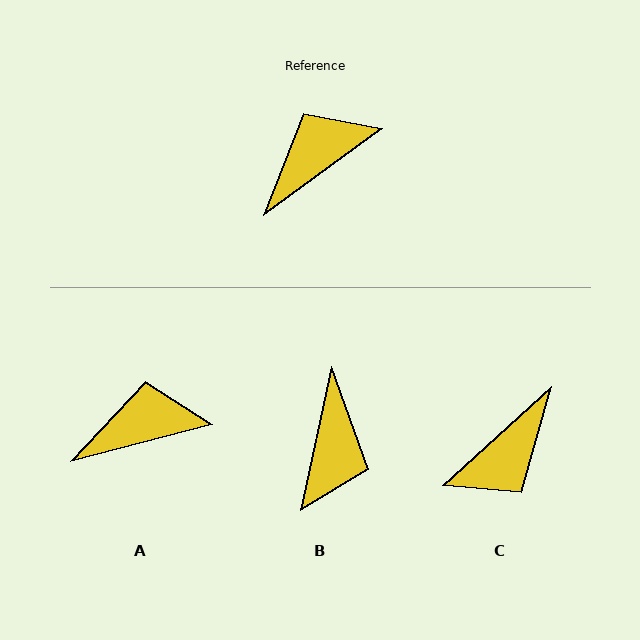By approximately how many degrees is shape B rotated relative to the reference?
Approximately 139 degrees clockwise.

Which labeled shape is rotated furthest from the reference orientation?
C, about 175 degrees away.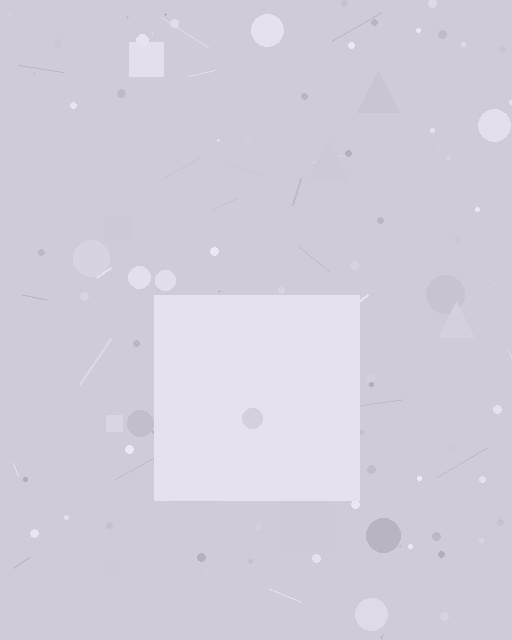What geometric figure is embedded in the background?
A square is embedded in the background.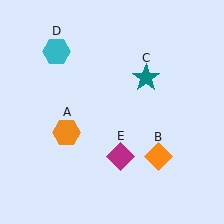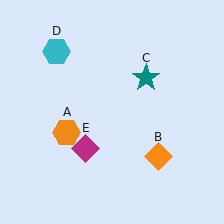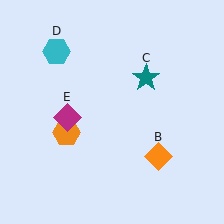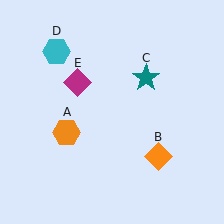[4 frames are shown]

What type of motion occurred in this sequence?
The magenta diamond (object E) rotated clockwise around the center of the scene.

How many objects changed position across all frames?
1 object changed position: magenta diamond (object E).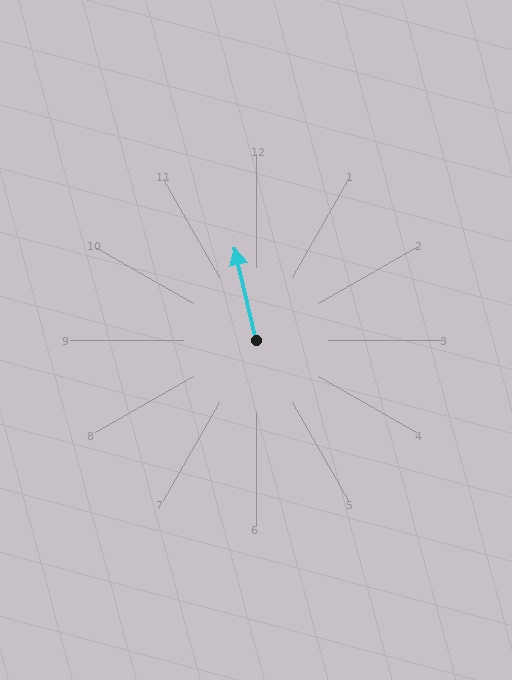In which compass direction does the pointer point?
North.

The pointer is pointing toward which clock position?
Roughly 12 o'clock.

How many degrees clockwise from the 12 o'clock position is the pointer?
Approximately 347 degrees.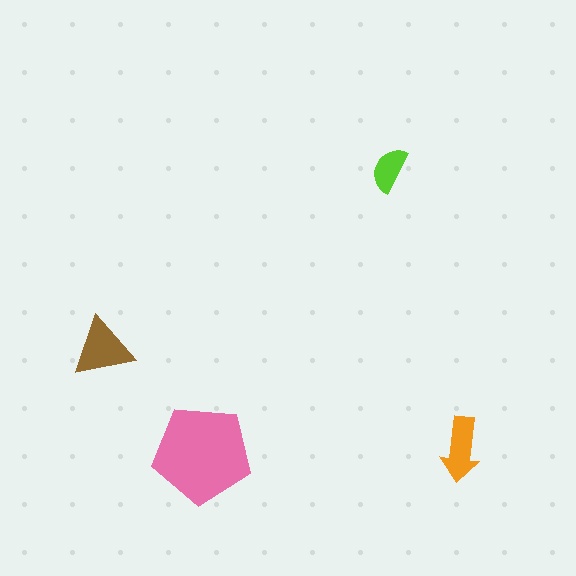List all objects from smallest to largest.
The lime semicircle, the orange arrow, the brown triangle, the pink pentagon.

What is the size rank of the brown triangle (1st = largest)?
2nd.